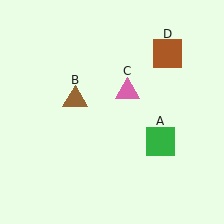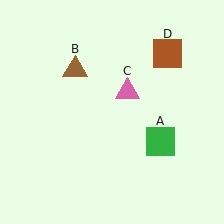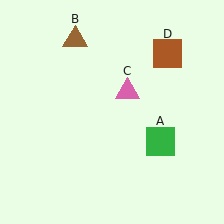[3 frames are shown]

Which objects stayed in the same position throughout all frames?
Green square (object A) and pink triangle (object C) and brown square (object D) remained stationary.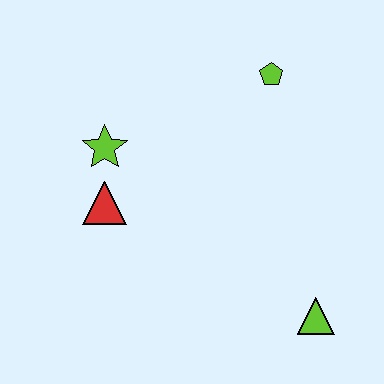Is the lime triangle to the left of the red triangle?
No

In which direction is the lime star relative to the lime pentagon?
The lime star is to the left of the lime pentagon.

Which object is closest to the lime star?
The red triangle is closest to the lime star.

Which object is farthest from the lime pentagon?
The lime triangle is farthest from the lime pentagon.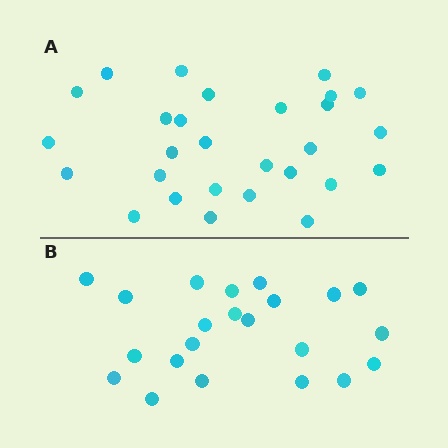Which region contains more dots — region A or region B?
Region A (the top region) has more dots.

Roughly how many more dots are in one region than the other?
Region A has about 6 more dots than region B.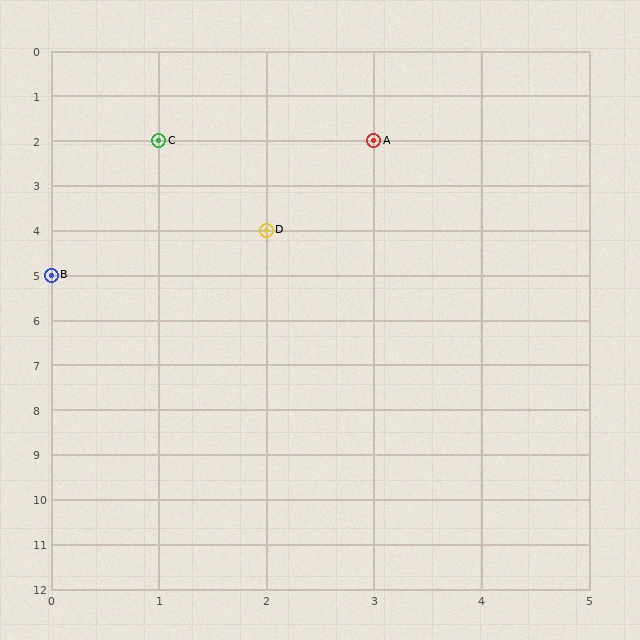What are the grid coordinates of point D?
Point D is at grid coordinates (2, 4).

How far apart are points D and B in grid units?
Points D and B are 2 columns and 1 row apart (about 2.2 grid units diagonally).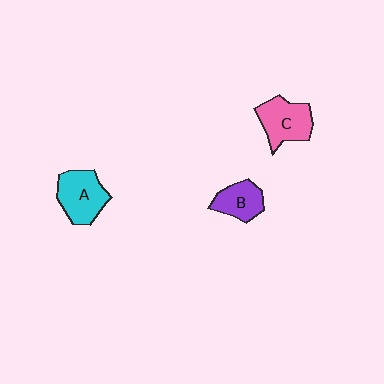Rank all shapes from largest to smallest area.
From largest to smallest: A (cyan), C (pink), B (purple).